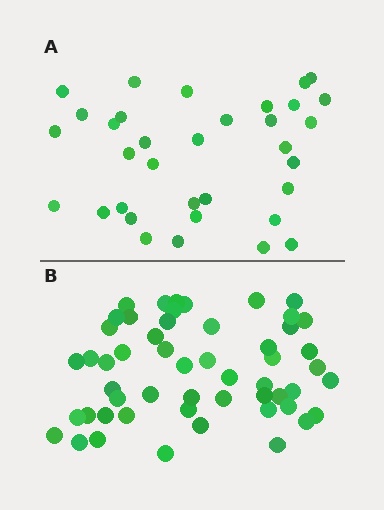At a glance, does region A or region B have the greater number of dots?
Region B (the bottom region) has more dots.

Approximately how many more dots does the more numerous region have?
Region B has approximately 20 more dots than region A.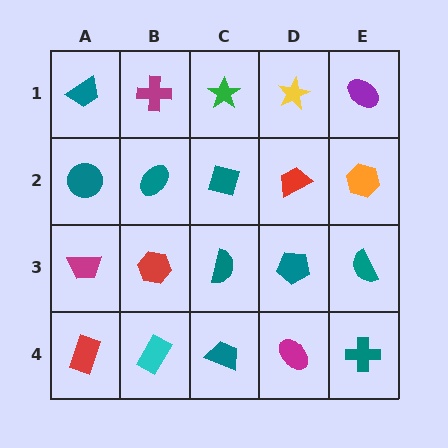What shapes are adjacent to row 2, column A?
A teal trapezoid (row 1, column A), a magenta trapezoid (row 3, column A), a teal ellipse (row 2, column B).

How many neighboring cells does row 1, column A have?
2.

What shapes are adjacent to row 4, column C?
A teal semicircle (row 3, column C), a cyan rectangle (row 4, column B), a magenta ellipse (row 4, column D).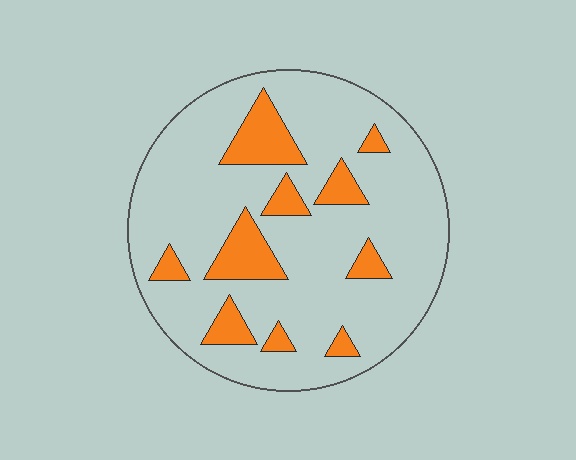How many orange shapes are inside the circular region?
10.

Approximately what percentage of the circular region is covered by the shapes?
Approximately 20%.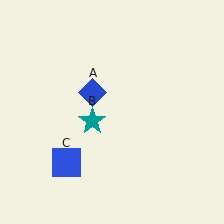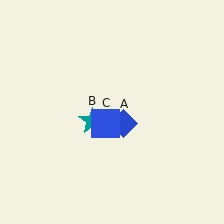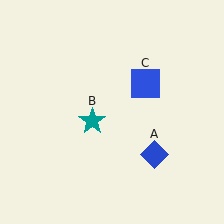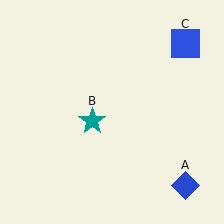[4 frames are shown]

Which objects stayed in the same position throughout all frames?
Teal star (object B) remained stationary.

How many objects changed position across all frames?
2 objects changed position: blue diamond (object A), blue square (object C).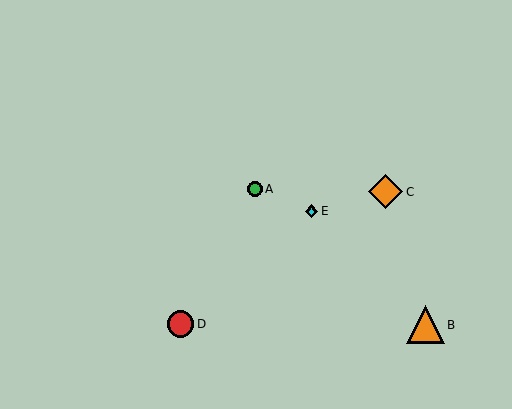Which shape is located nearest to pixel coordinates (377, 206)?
The orange diamond (labeled C) at (385, 192) is nearest to that location.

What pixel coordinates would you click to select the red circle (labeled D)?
Click at (181, 324) to select the red circle D.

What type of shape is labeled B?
Shape B is an orange triangle.